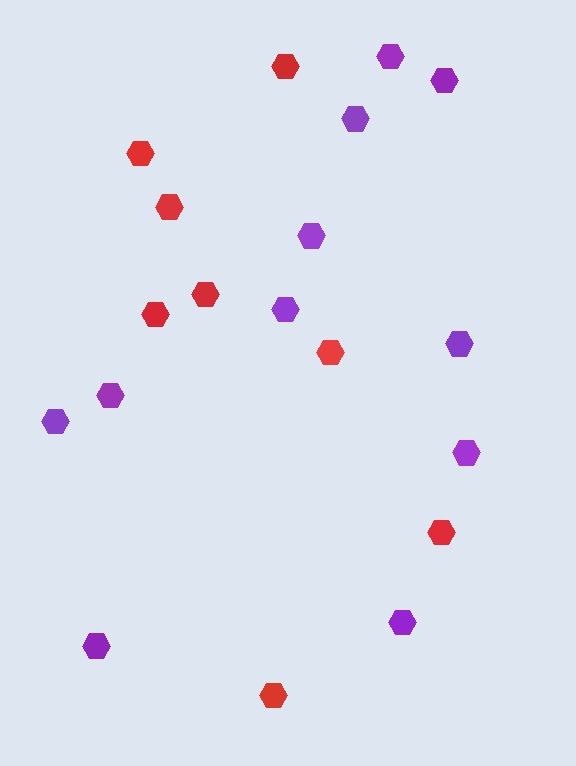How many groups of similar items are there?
There are 2 groups: one group of red hexagons (8) and one group of purple hexagons (11).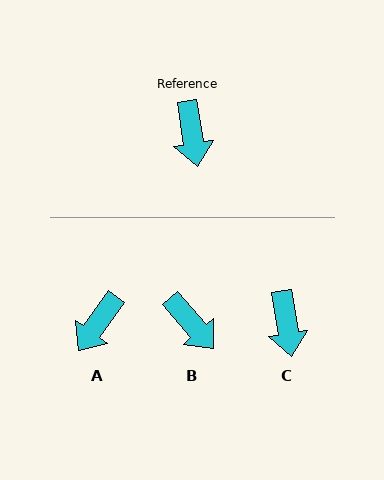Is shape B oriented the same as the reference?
No, it is off by about 32 degrees.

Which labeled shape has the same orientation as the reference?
C.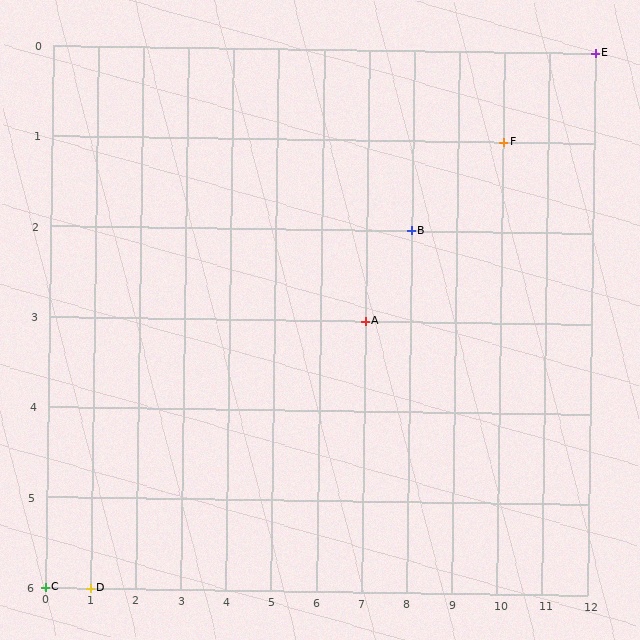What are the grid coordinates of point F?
Point F is at grid coordinates (10, 1).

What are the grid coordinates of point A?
Point A is at grid coordinates (7, 3).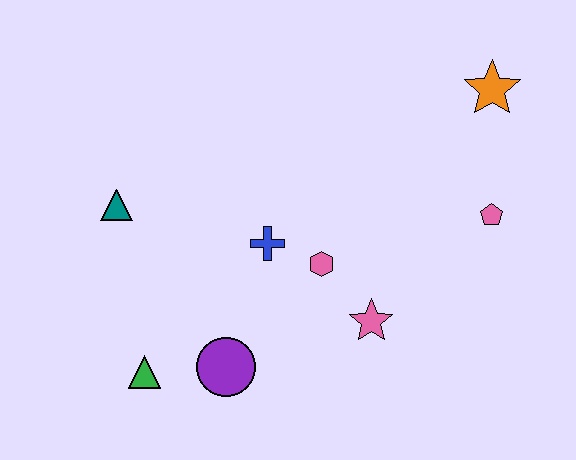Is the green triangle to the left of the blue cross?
Yes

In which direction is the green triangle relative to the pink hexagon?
The green triangle is to the left of the pink hexagon.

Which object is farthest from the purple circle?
The orange star is farthest from the purple circle.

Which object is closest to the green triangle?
The purple circle is closest to the green triangle.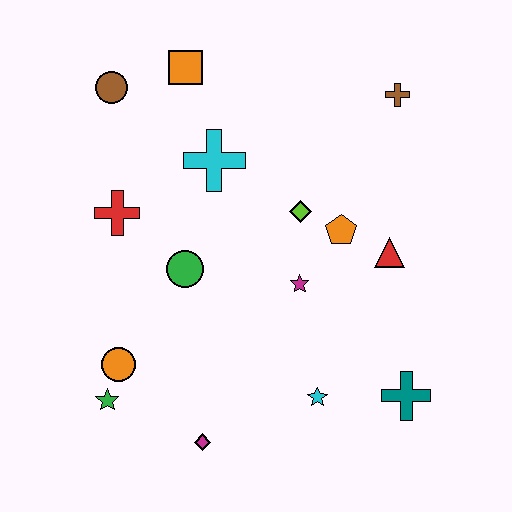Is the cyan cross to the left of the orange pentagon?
Yes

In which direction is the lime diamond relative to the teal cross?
The lime diamond is above the teal cross.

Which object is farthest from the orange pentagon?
The green star is farthest from the orange pentagon.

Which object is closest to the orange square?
The brown circle is closest to the orange square.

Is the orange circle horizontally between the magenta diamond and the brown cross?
No